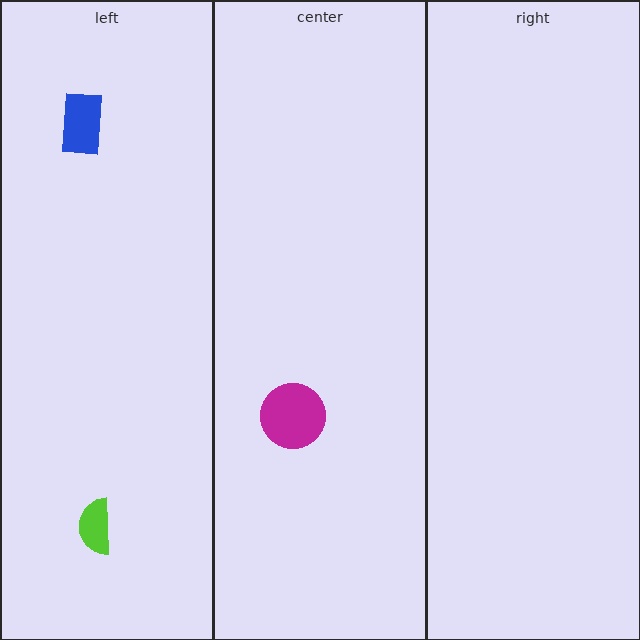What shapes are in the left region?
The lime semicircle, the blue rectangle.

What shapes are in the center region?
The magenta circle.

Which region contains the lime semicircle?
The left region.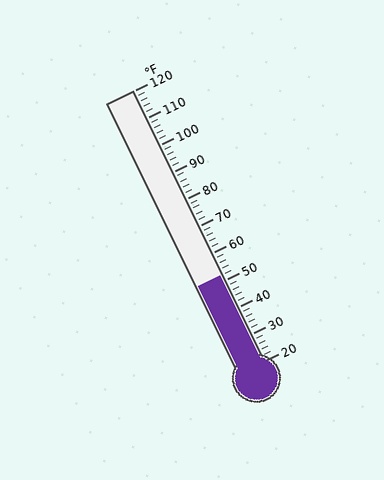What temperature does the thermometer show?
The thermometer shows approximately 52°F.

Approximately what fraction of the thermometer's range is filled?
The thermometer is filled to approximately 30% of its range.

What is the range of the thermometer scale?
The thermometer scale ranges from 20°F to 120°F.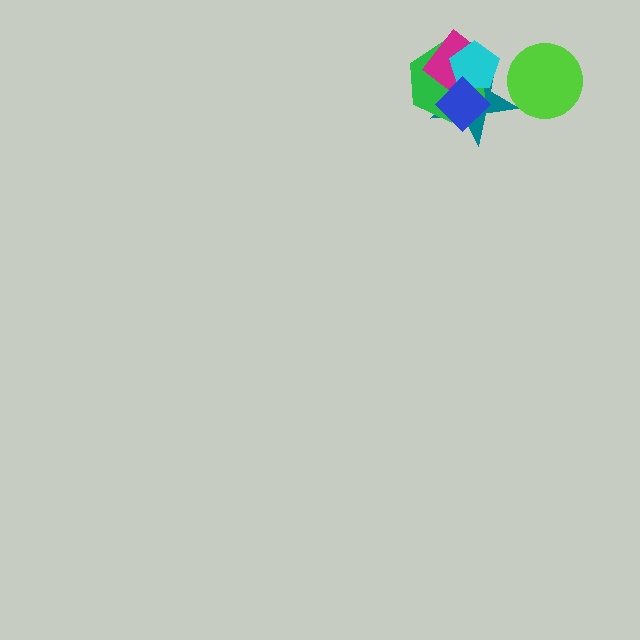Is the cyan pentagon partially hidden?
Yes, it is partially covered by another shape.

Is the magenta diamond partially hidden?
Yes, it is partially covered by another shape.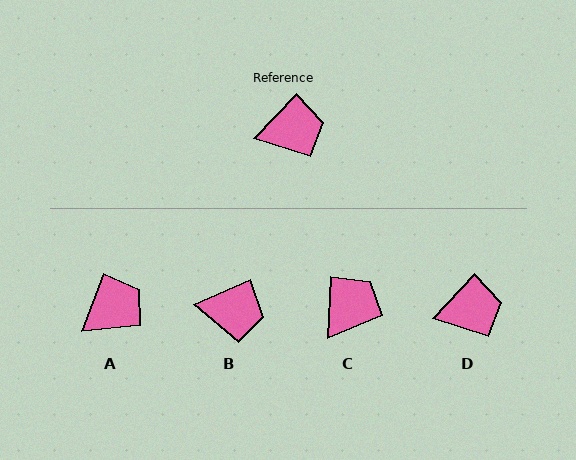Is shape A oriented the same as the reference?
No, it is off by about 23 degrees.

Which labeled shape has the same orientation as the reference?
D.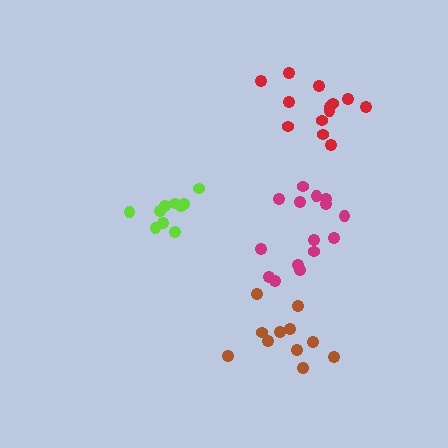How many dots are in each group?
Group 1: 11 dots, Group 2: 13 dots, Group 3: 15 dots, Group 4: 10 dots (49 total).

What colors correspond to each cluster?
The clusters are colored: brown, red, magenta, lime.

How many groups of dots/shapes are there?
There are 4 groups.